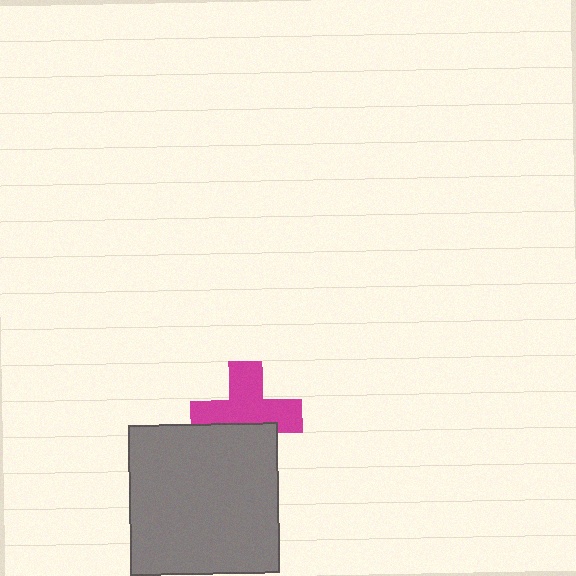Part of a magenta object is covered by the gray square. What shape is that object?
It is a cross.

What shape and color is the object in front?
The object in front is a gray square.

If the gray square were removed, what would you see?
You would see the complete magenta cross.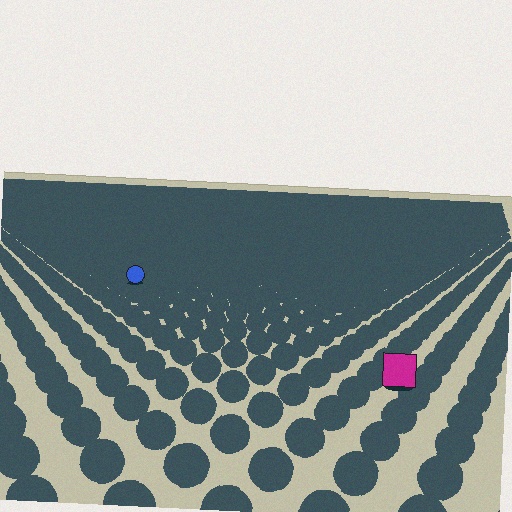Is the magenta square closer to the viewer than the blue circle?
Yes. The magenta square is closer — you can tell from the texture gradient: the ground texture is coarser near it.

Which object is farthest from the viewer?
The blue circle is farthest from the viewer. It appears smaller and the ground texture around it is denser.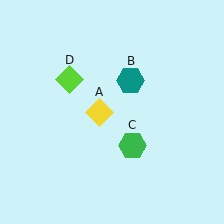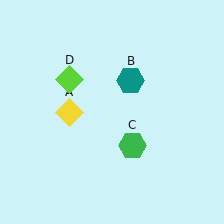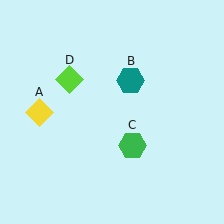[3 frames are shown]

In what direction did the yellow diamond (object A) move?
The yellow diamond (object A) moved left.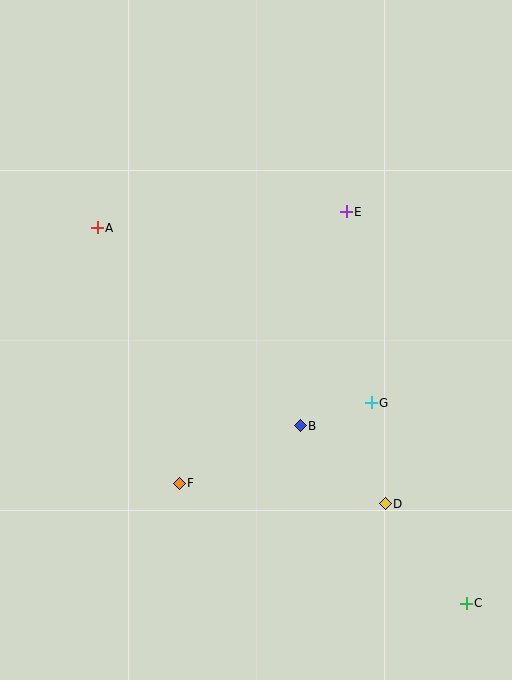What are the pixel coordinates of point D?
Point D is at (385, 504).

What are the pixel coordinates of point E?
Point E is at (346, 212).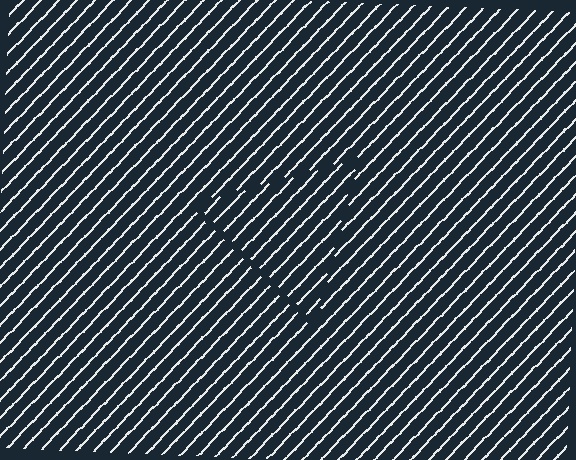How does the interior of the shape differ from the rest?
The interior of the shape contains the same grating, shifted by half a period — the contour is defined by the phase discontinuity where line-ends from the inner and outer gratings abut.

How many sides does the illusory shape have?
3 sides — the line-ends trace a triangle.